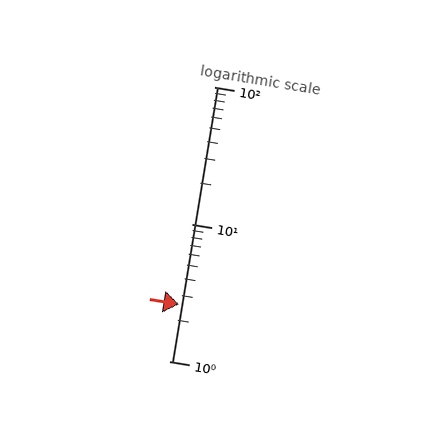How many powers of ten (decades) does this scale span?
The scale spans 2 decades, from 1 to 100.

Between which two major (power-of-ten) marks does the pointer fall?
The pointer is between 1 and 10.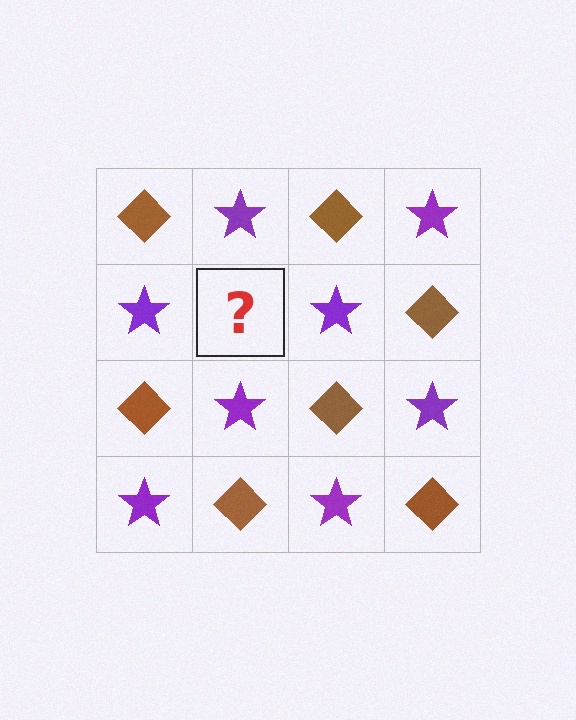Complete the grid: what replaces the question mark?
The question mark should be replaced with a brown diamond.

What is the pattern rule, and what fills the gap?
The rule is that it alternates brown diamond and purple star in a checkerboard pattern. The gap should be filled with a brown diamond.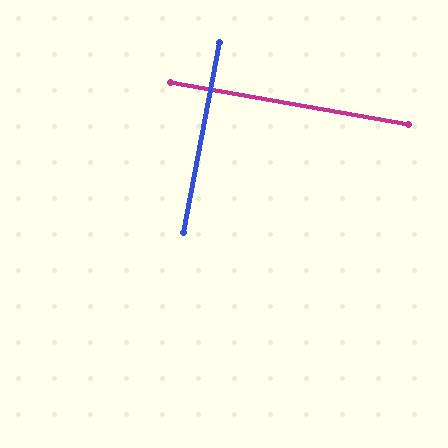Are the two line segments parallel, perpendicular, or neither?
Perpendicular — they meet at approximately 89°.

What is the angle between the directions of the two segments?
Approximately 89 degrees.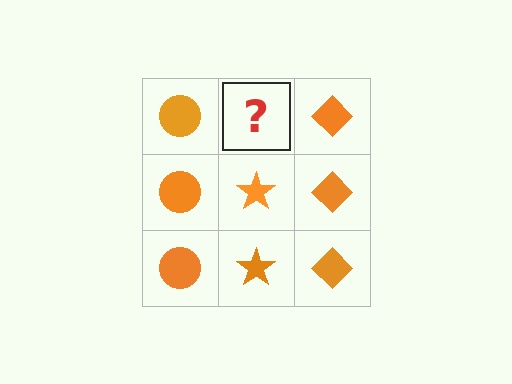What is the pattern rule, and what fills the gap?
The rule is that each column has a consistent shape. The gap should be filled with an orange star.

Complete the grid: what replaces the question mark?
The question mark should be replaced with an orange star.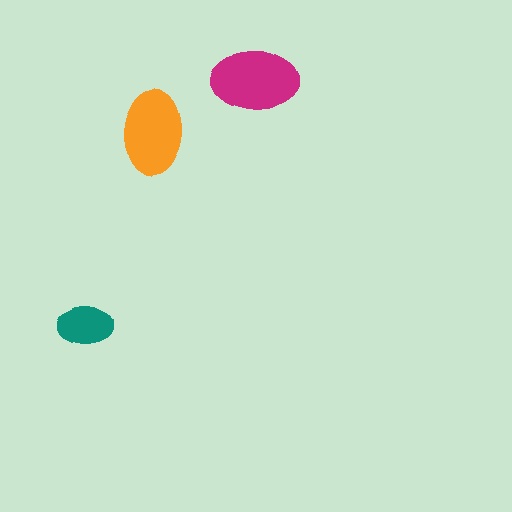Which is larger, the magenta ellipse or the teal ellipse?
The magenta one.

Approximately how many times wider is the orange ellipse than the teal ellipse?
About 1.5 times wider.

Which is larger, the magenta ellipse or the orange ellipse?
The magenta one.